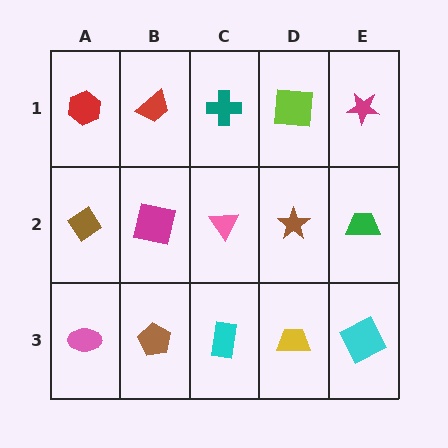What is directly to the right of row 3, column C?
A yellow trapezoid.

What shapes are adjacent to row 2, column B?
A red trapezoid (row 1, column B), a brown pentagon (row 3, column B), a brown diamond (row 2, column A), a pink triangle (row 2, column C).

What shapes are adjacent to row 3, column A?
A brown diamond (row 2, column A), a brown pentagon (row 3, column B).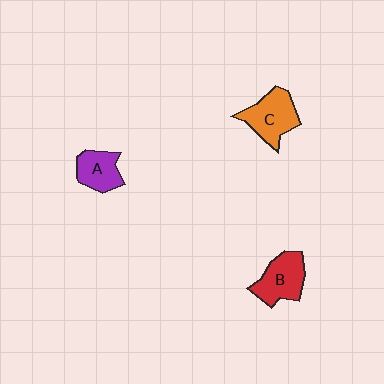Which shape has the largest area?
Shape C (orange).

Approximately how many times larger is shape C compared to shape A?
Approximately 1.4 times.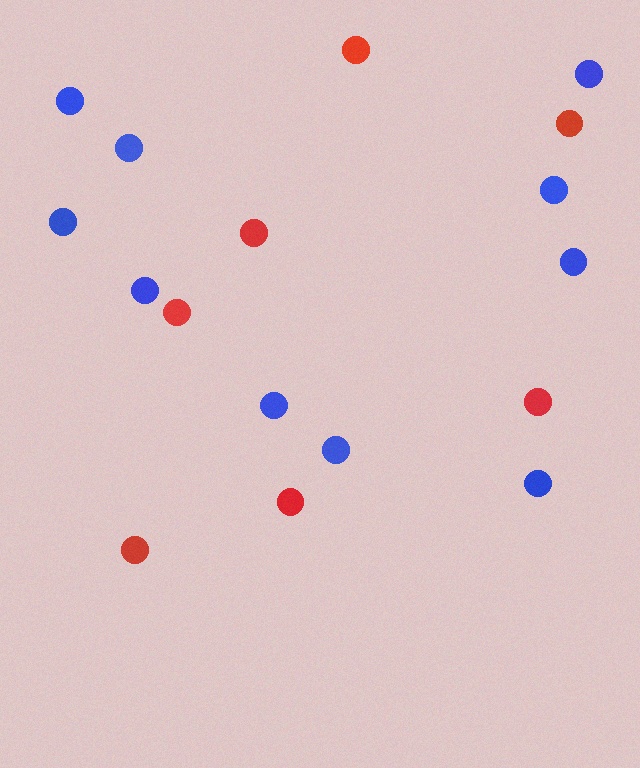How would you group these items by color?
There are 2 groups: one group of red circles (7) and one group of blue circles (10).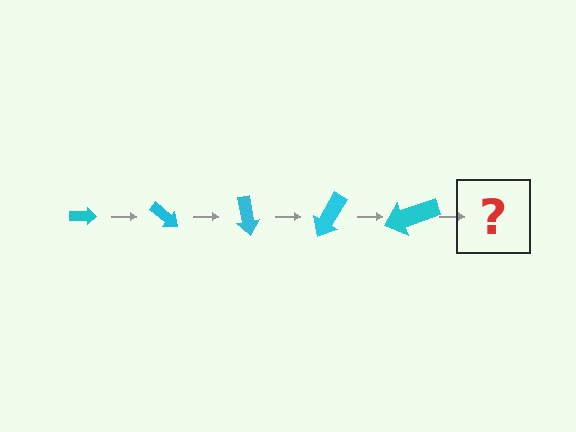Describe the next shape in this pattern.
It should be an arrow, larger than the previous one and rotated 200 degrees from the start.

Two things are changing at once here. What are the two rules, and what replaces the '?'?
The two rules are that the arrow grows larger each step and it rotates 40 degrees each step. The '?' should be an arrow, larger than the previous one and rotated 200 degrees from the start.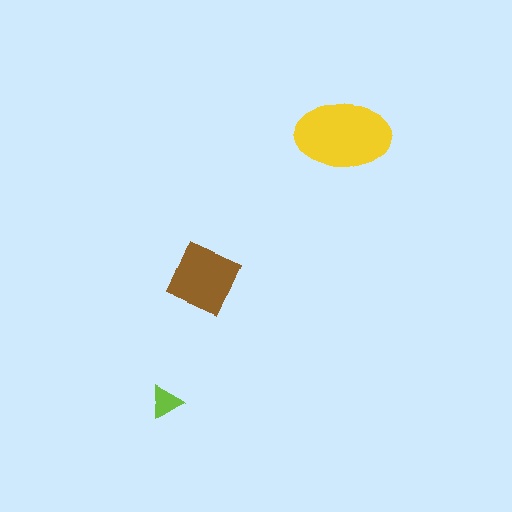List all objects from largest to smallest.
The yellow ellipse, the brown square, the lime triangle.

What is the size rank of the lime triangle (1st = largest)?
3rd.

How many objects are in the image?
There are 3 objects in the image.